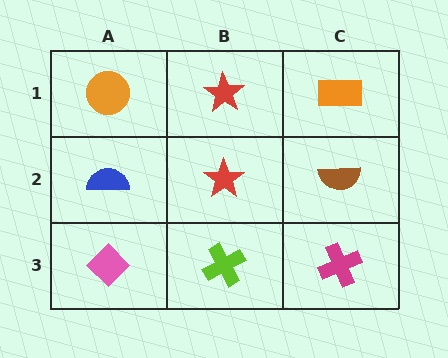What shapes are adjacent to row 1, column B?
A red star (row 2, column B), an orange circle (row 1, column A), an orange rectangle (row 1, column C).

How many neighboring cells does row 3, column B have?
3.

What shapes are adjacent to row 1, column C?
A brown semicircle (row 2, column C), a red star (row 1, column B).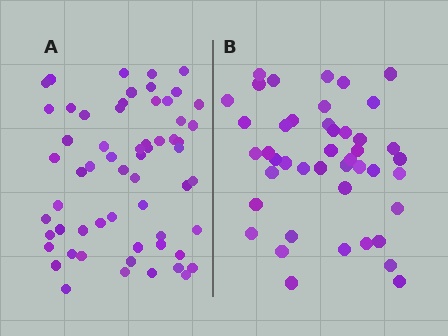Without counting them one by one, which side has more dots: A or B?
Region A (the left region) has more dots.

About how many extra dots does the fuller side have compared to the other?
Region A has approximately 15 more dots than region B.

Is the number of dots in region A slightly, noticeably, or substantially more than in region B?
Region A has noticeably more, but not dramatically so. The ratio is roughly 1.4 to 1.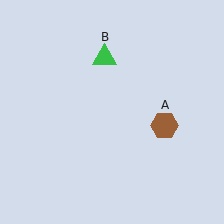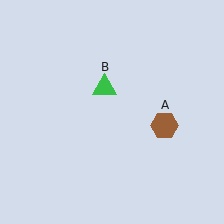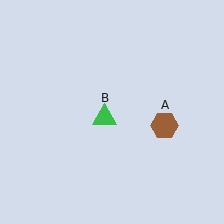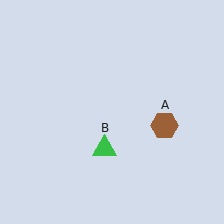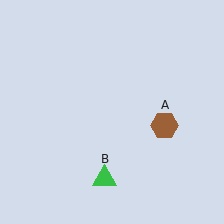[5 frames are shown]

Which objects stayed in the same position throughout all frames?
Brown hexagon (object A) remained stationary.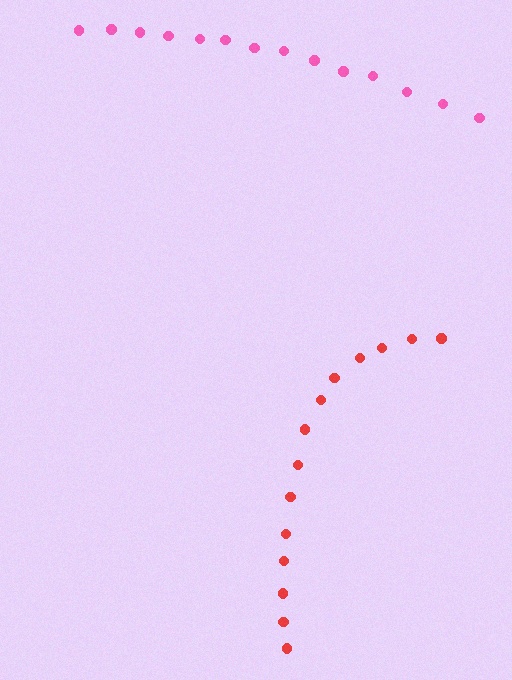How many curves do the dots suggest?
There are 2 distinct paths.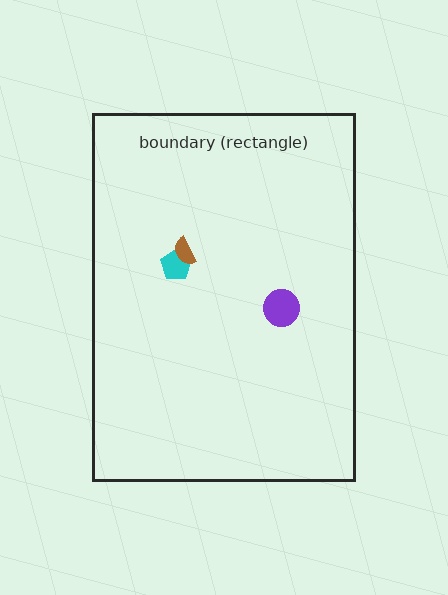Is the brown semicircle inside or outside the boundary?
Inside.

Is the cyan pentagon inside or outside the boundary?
Inside.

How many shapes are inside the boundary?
3 inside, 0 outside.